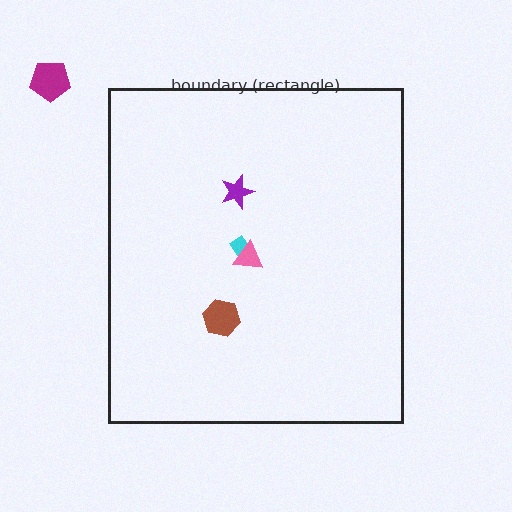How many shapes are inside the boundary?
4 inside, 1 outside.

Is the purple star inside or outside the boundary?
Inside.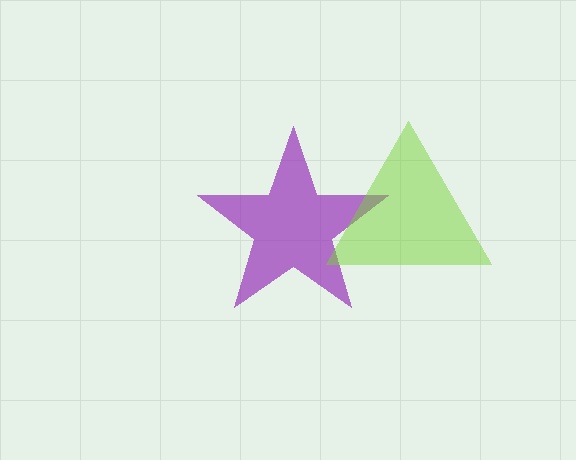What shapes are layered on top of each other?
The layered shapes are: a purple star, a lime triangle.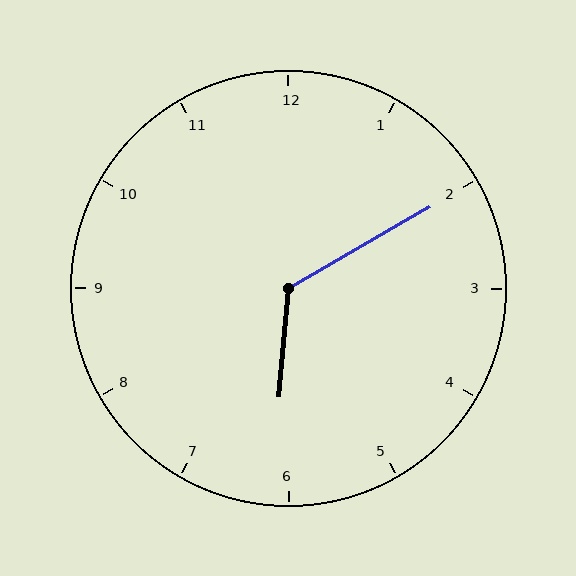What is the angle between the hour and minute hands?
Approximately 125 degrees.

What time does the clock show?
6:10.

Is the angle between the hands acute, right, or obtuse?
It is obtuse.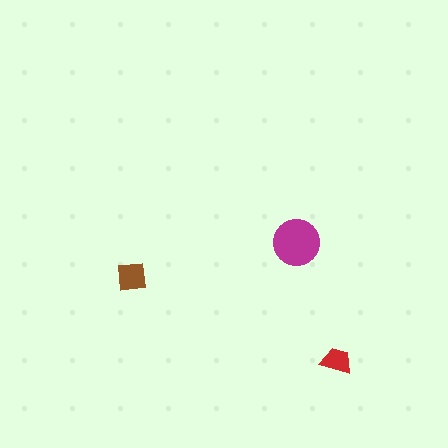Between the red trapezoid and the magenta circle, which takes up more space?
The magenta circle.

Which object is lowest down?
The red trapezoid is bottommost.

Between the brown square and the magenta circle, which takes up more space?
The magenta circle.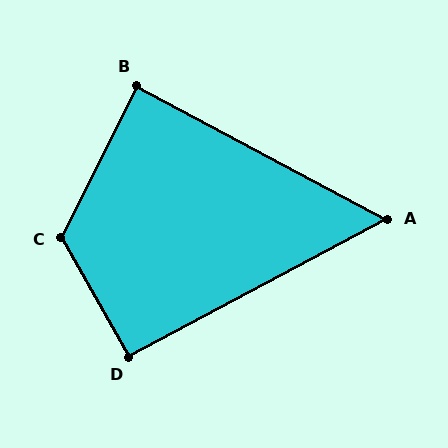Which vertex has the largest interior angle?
C, at approximately 124 degrees.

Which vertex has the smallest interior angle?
A, at approximately 56 degrees.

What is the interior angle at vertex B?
Approximately 88 degrees (approximately right).